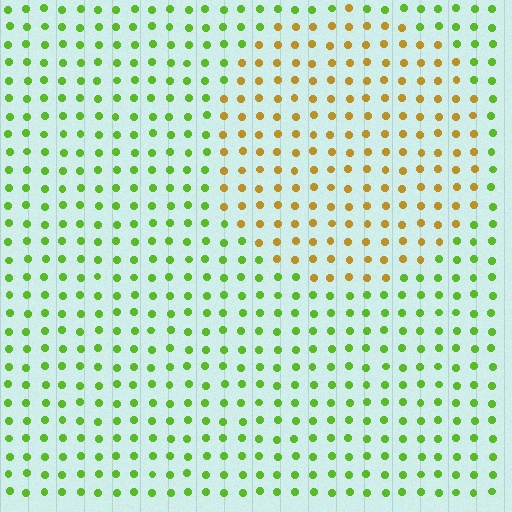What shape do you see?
I see a circle.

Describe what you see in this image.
The image is filled with small lime elements in a uniform arrangement. A circle-shaped region is visible where the elements are tinted to a slightly different hue, forming a subtle color boundary.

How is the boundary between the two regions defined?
The boundary is defined purely by a slight shift in hue (about 56 degrees). Spacing, size, and orientation are identical on both sides.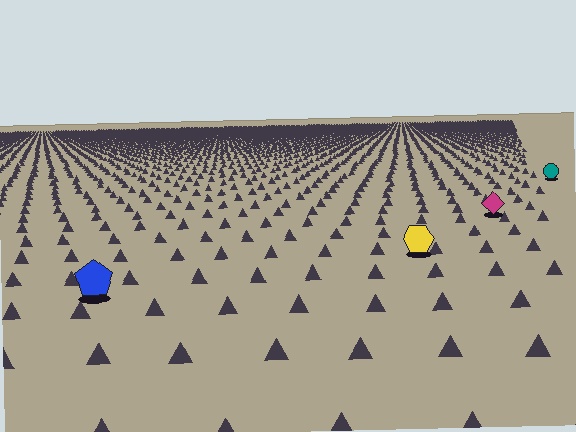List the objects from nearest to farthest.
From nearest to farthest: the blue pentagon, the yellow hexagon, the magenta diamond, the teal circle.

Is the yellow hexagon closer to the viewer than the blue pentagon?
No. The blue pentagon is closer — you can tell from the texture gradient: the ground texture is coarser near it.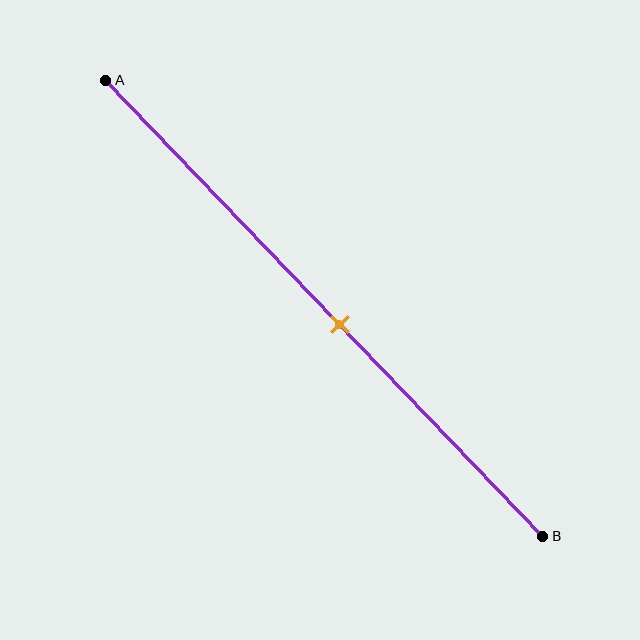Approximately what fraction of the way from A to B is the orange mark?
The orange mark is approximately 55% of the way from A to B.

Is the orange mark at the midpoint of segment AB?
No, the mark is at about 55% from A, not at the 50% midpoint.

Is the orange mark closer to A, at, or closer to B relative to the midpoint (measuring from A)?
The orange mark is closer to point B than the midpoint of segment AB.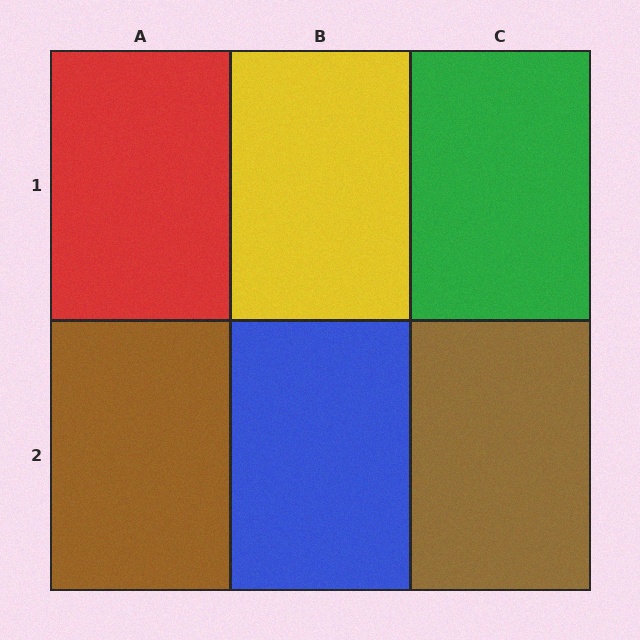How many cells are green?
1 cell is green.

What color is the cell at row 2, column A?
Brown.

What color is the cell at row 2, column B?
Blue.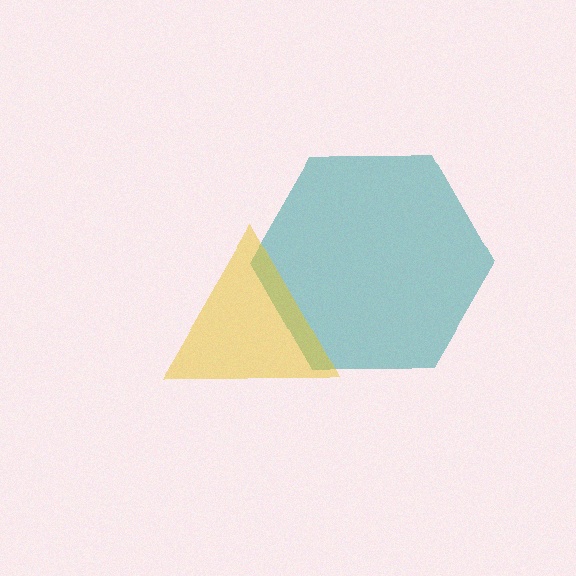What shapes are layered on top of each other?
The layered shapes are: a teal hexagon, a yellow triangle.